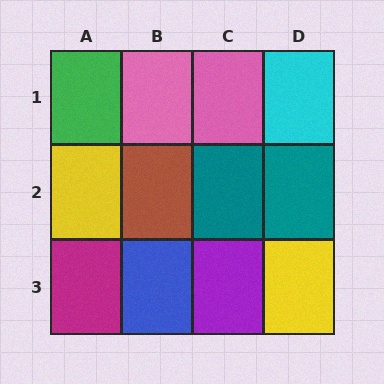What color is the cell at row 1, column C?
Pink.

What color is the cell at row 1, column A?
Green.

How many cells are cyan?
1 cell is cyan.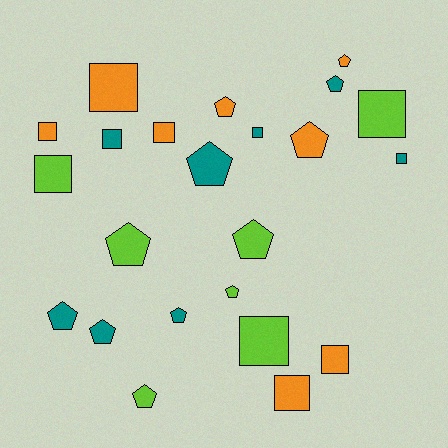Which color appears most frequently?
Teal, with 8 objects.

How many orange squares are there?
There are 5 orange squares.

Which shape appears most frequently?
Pentagon, with 12 objects.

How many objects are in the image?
There are 23 objects.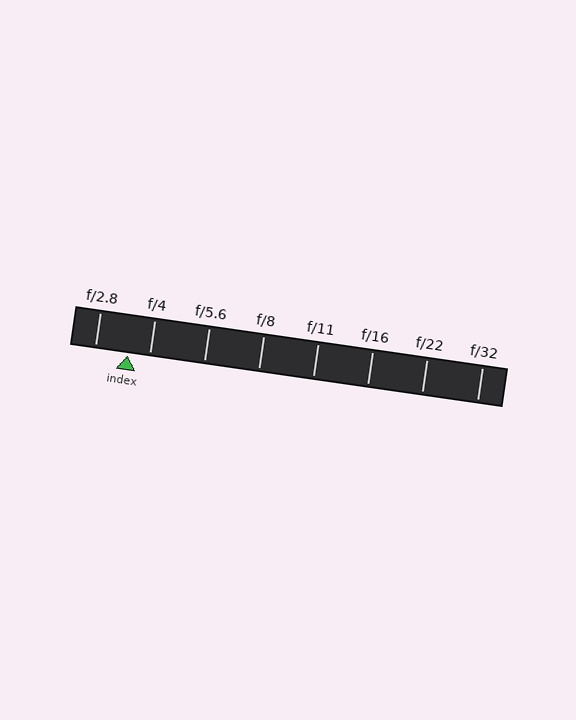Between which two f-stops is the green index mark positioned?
The index mark is between f/2.8 and f/4.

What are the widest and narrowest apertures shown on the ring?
The widest aperture shown is f/2.8 and the narrowest is f/32.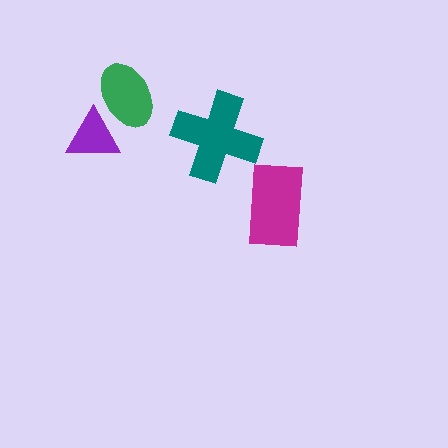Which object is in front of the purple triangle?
The green ellipse is in front of the purple triangle.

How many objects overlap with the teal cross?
0 objects overlap with the teal cross.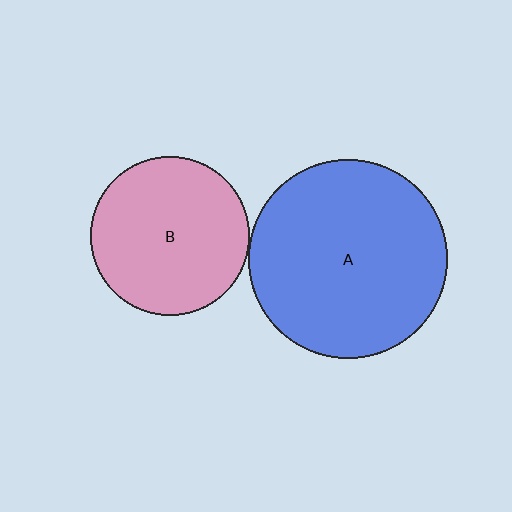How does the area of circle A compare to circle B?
Approximately 1.6 times.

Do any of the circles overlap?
No, none of the circles overlap.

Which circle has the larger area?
Circle A (blue).